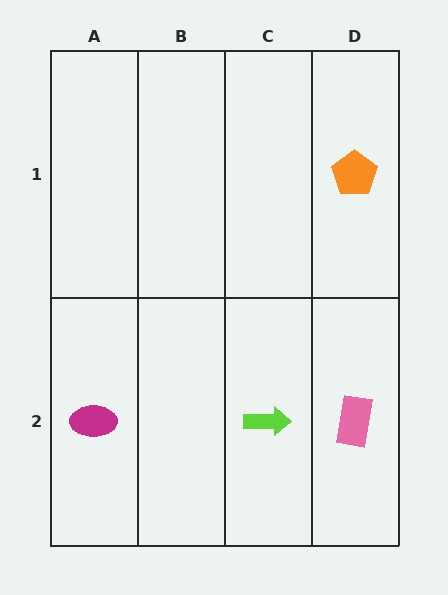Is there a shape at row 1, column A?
No, that cell is empty.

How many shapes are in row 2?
3 shapes.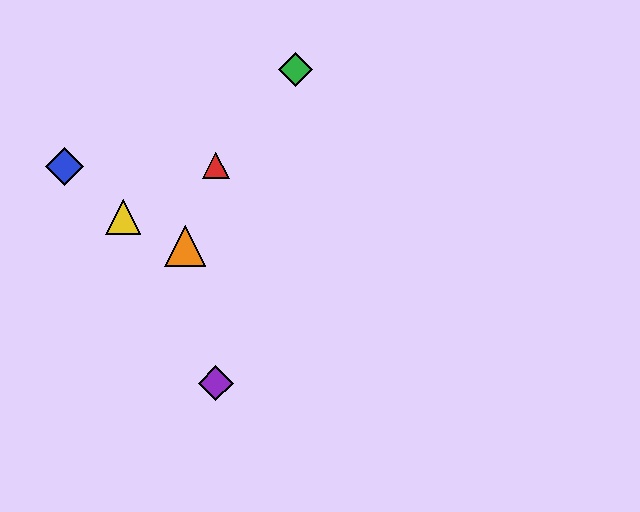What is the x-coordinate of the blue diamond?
The blue diamond is at x≈64.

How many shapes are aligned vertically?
2 shapes (the red triangle, the purple diamond) are aligned vertically.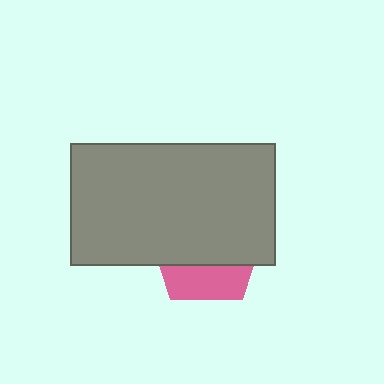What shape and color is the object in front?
The object in front is a gray rectangle.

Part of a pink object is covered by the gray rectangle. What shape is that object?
It is a pentagon.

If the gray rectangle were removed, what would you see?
You would see the complete pink pentagon.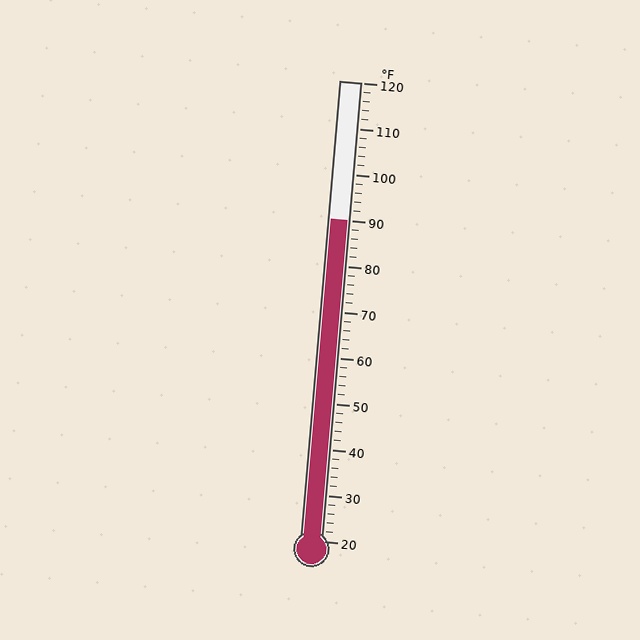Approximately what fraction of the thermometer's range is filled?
The thermometer is filled to approximately 70% of its range.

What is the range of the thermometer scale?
The thermometer scale ranges from 20°F to 120°F.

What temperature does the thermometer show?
The thermometer shows approximately 90°F.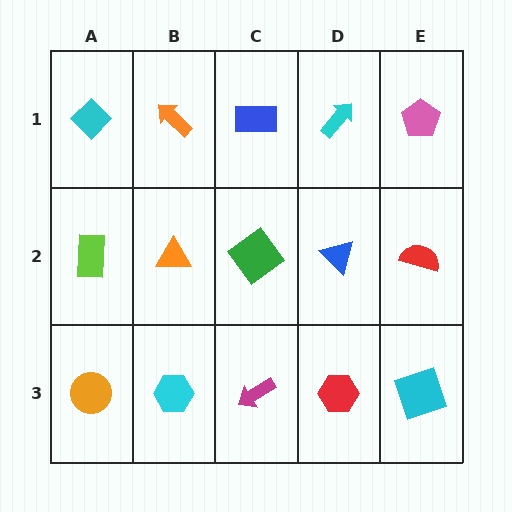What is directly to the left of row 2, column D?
A green diamond.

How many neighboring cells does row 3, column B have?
3.